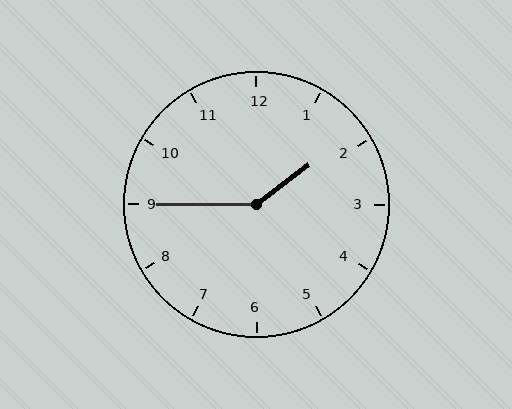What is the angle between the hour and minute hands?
Approximately 142 degrees.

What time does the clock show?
1:45.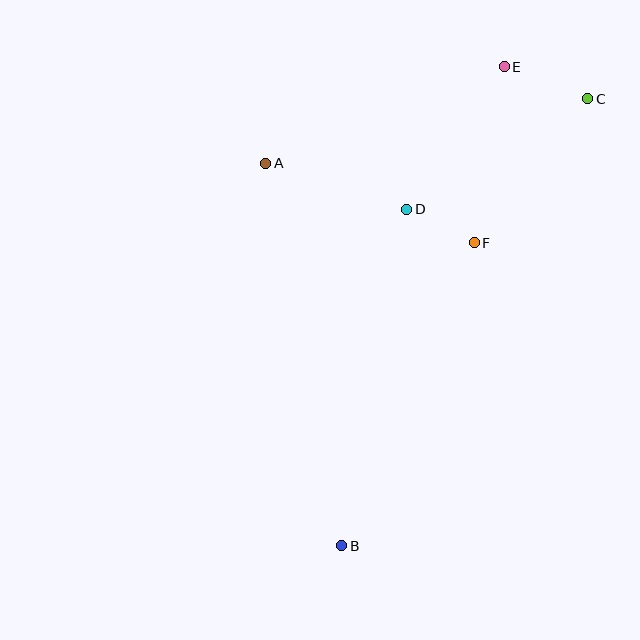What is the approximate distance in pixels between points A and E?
The distance between A and E is approximately 258 pixels.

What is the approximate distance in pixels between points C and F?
The distance between C and F is approximately 183 pixels.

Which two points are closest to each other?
Points D and F are closest to each other.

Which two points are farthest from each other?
Points B and C are farthest from each other.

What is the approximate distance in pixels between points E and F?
The distance between E and F is approximately 179 pixels.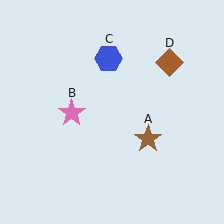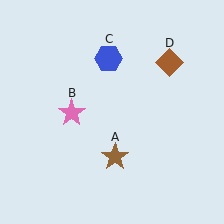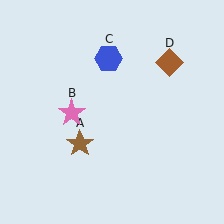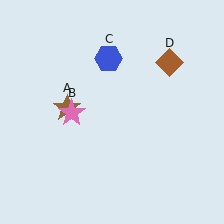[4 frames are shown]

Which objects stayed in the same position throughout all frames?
Pink star (object B) and blue hexagon (object C) and brown diamond (object D) remained stationary.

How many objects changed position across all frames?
1 object changed position: brown star (object A).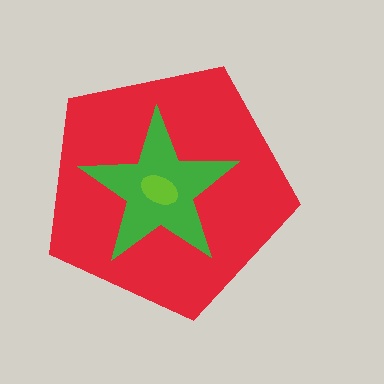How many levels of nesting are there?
3.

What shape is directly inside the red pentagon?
The green star.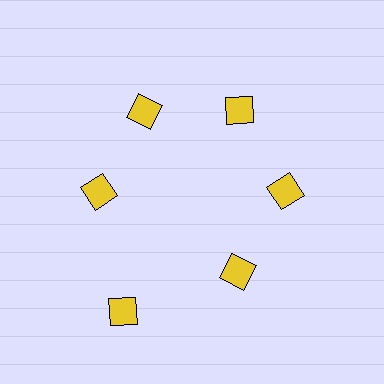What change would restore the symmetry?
The symmetry would be restored by moving it inward, back onto the ring so that all 6 diamonds sit at equal angles and equal distance from the center.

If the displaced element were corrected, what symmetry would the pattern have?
It would have 6-fold rotational symmetry — the pattern would map onto itself every 60 degrees.